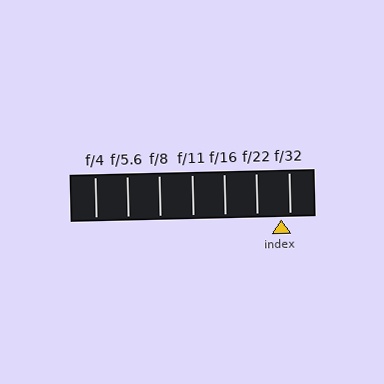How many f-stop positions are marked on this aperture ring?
There are 7 f-stop positions marked.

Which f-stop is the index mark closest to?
The index mark is closest to f/32.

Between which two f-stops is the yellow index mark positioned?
The index mark is between f/22 and f/32.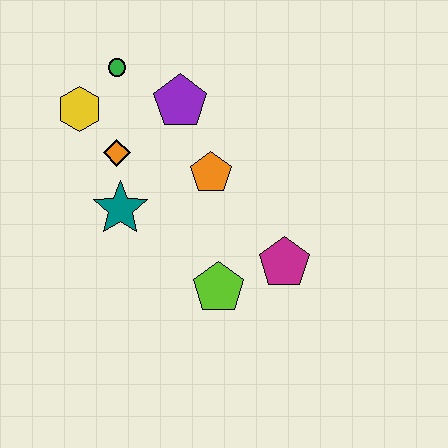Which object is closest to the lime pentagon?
The magenta pentagon is closest to the lime pentagon.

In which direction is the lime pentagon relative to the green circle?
The lime pentagon is below the green circle.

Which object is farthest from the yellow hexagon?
The magenta pentagon is farthest from the yellow hexagon.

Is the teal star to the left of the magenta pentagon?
Yes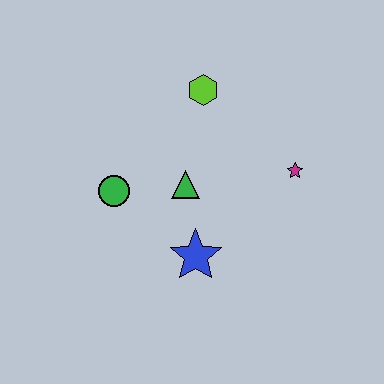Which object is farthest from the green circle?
The magenta star is farthest from the green circle.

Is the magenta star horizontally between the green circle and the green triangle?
No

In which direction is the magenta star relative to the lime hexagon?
The magenta star is to the right of the lime hexagon.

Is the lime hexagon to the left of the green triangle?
No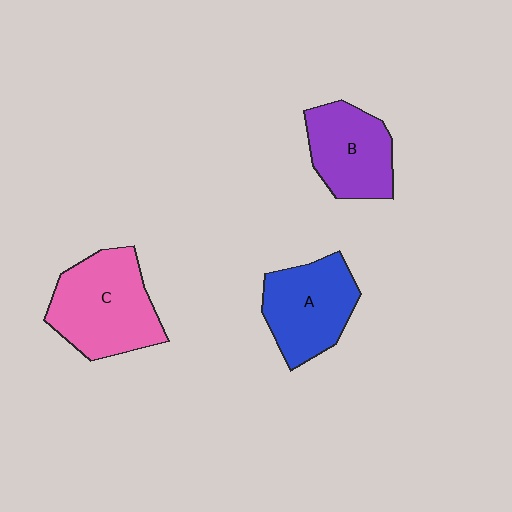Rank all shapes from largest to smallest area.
From largest to smallest: C (pink), A (blue), B (purple).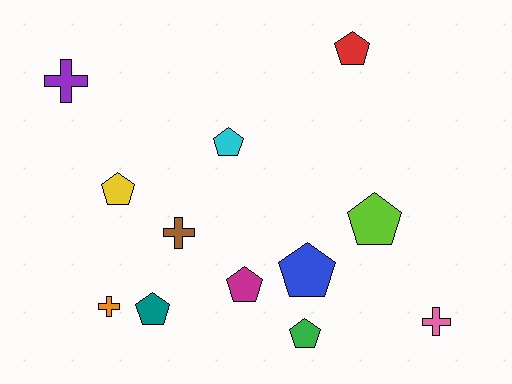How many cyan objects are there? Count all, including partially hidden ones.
There is 1 cyan object.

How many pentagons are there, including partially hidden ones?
There are 8 pentagons.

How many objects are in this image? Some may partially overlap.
There are 12 objects.